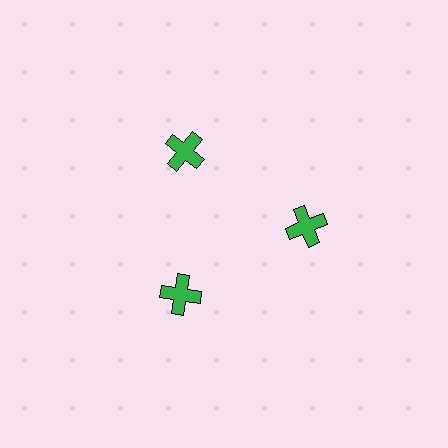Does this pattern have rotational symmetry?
Yes, this pattern has 3-fold rotational symmetry. It looks the same after rotating 120 degrees around the center.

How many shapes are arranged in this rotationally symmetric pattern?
There are 3 shapes, arranged in 3 groups of 1.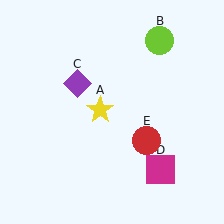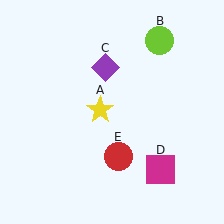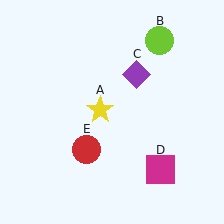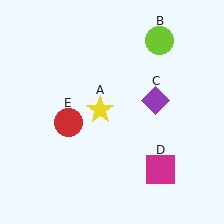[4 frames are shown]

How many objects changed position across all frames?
2 objects changed position: purple diamond (object C), red circle (object E).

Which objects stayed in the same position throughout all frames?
Yellow star (object A) and lime circle (object B) and magenta square (object D) remained stationary.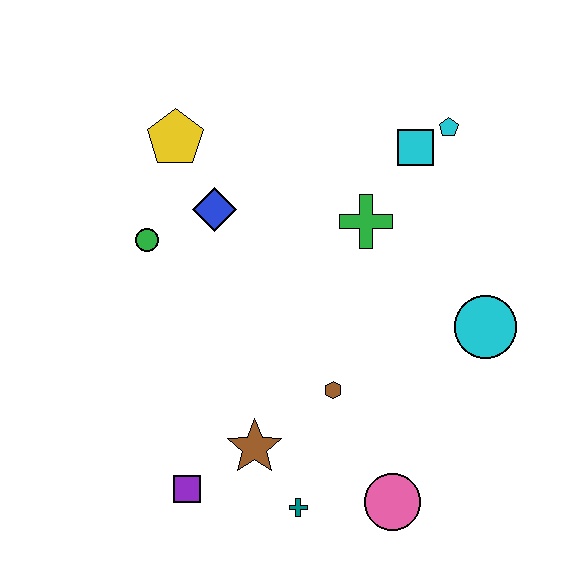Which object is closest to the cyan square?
The cyan pentagon is closest to the cyan square.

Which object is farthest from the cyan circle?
The yellow pentagon is farthest from the cyan circle.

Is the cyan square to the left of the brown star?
No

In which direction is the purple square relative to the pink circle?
The purple square is to the left of the pink circle.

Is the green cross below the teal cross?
No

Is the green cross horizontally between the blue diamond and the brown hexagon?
No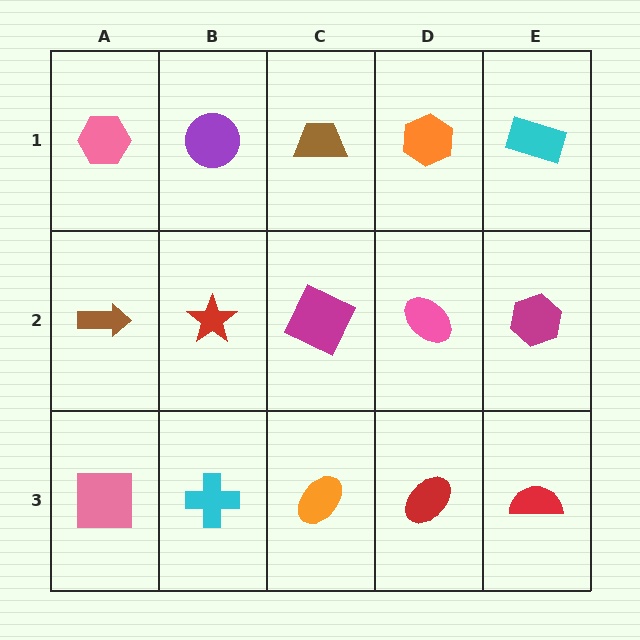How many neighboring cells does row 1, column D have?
3.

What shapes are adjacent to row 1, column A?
A brown arrow (row 2, column A), a purple circle (row 1, column B).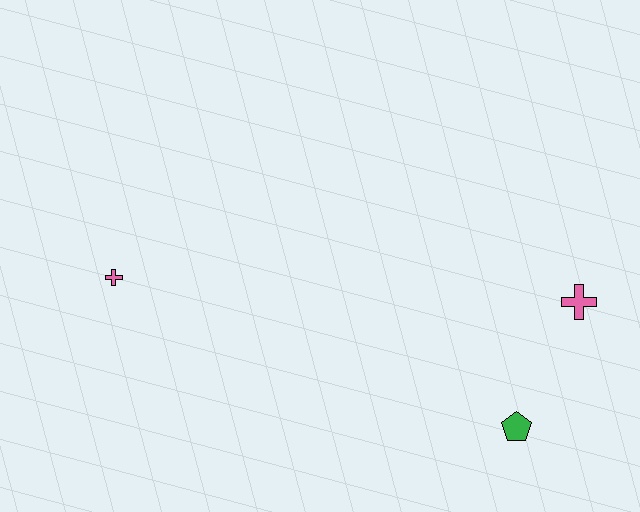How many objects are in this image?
There are 3 objects.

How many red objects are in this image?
There are no red objects.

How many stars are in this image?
There are no stars.